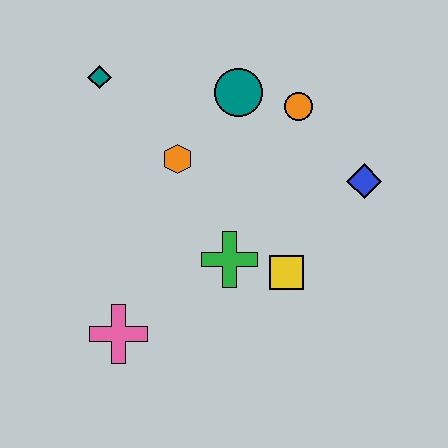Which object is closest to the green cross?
The yellow square is closest to the green cross.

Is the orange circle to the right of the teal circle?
Yes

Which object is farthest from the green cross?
The teal diamond is farthest from the green cross.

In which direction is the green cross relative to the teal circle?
The green cross is below the teal circle.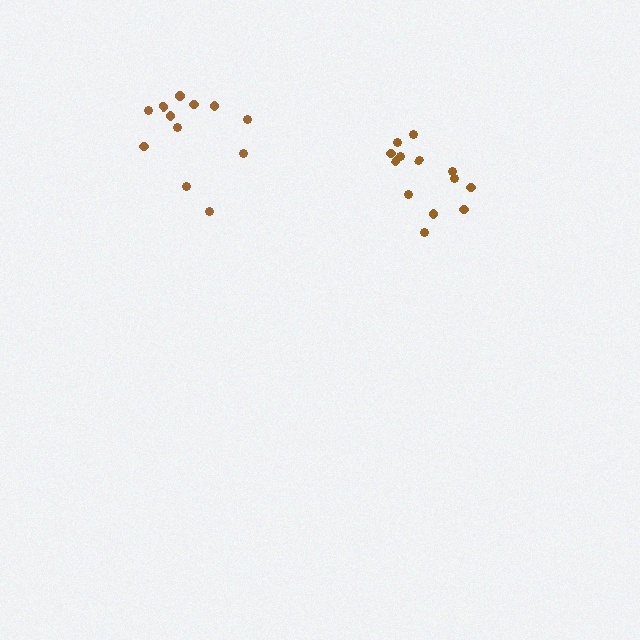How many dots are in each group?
Group 1: 12 dots, Group 2: 13 dots (25 total).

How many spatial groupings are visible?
There are 2 spatial groupings.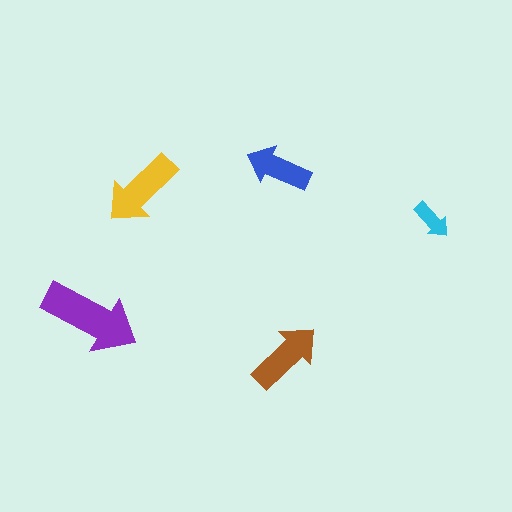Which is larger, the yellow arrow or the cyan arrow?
The yellow one.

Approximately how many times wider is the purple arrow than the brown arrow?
About 1.5 times wider.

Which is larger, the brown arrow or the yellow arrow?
The yellow one.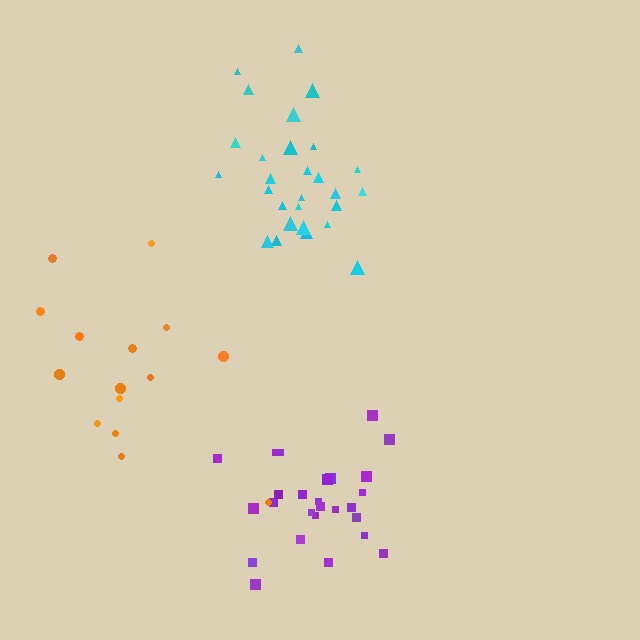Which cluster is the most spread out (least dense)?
Orange.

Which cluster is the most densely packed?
Purple.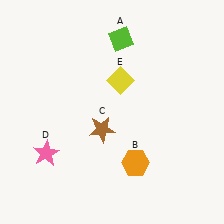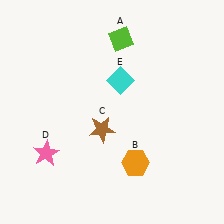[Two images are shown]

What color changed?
The diamond (E) changed from yellow in Image 1 to cyan in Image 2.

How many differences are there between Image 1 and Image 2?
There is 1 difference between the two images.